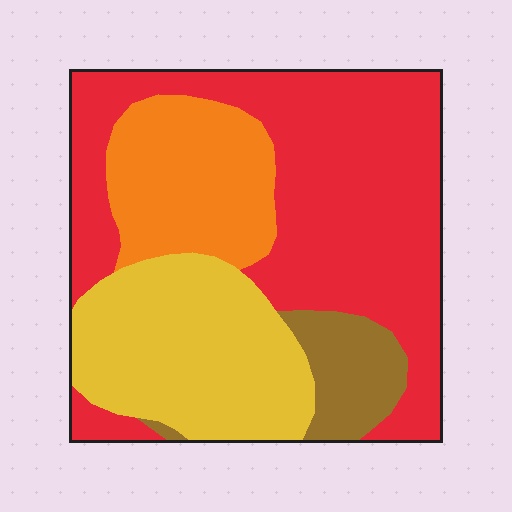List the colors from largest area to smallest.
From largest to smallest: red, yellow, orange, brown.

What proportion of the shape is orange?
Orange covers about 20% of the shape.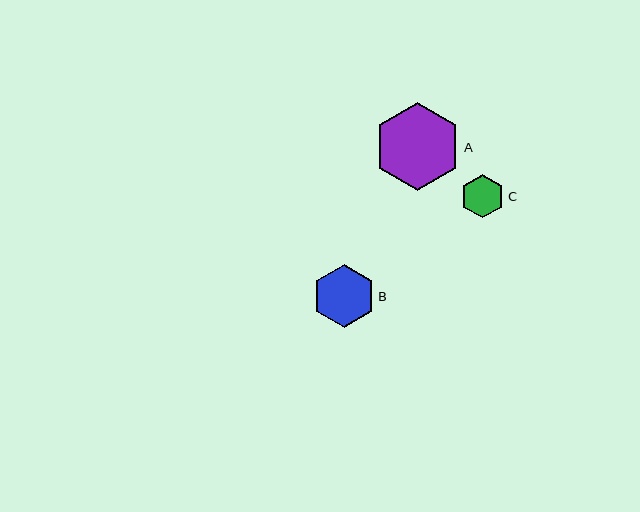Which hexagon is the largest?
Hexagon A is the largest with a size of approximately 88 pixels.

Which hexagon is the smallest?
Hexagon C is the smallest with a size of approximately 43 pixels.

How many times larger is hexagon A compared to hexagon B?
Hexagon A is approximately 1.4 times the size of hexagon B.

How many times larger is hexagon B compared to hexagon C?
Hexagon B is approximately 1.4 times the size of hexagon C.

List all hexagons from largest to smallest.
From largest to smallest: A, B, C.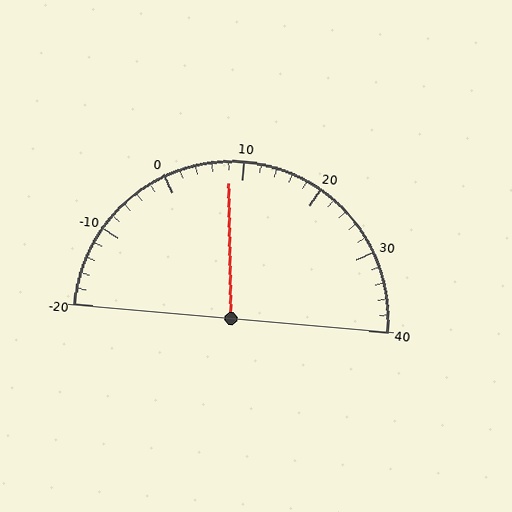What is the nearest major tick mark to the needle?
The nearest major tick mark is 10.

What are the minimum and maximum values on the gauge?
The gauge ranges from -20 to 40.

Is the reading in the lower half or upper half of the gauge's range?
The reading is in the lower half of the range (-20 to 40).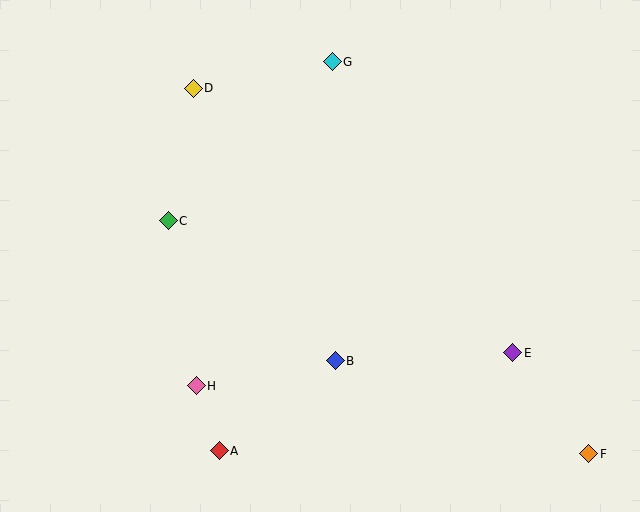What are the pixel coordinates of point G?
Point G is at (332, 62).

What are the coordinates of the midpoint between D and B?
The midpoint between D and B is at (264, 224).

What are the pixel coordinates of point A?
Point A is at (219, 451).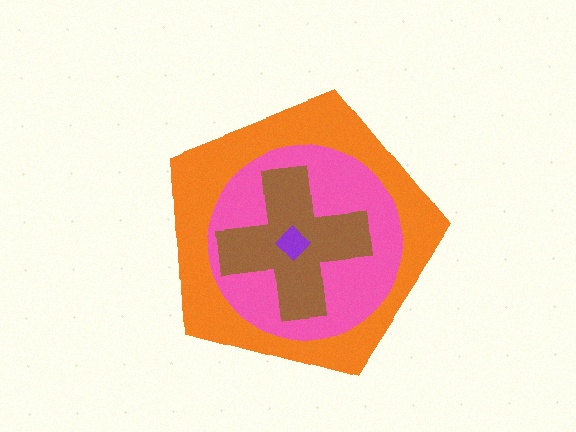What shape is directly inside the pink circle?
The brown cross.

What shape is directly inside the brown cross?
The purple diamond.